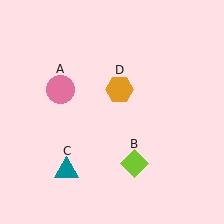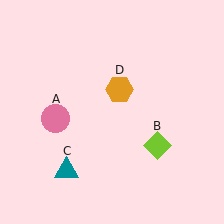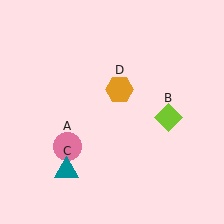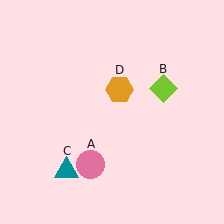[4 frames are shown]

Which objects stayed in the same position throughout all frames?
Teal triangle (object C) and orange hexagon (object D) remained stationary.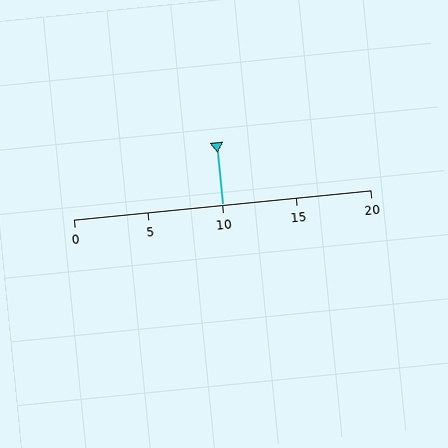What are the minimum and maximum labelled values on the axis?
The axis runs from 0 to 20.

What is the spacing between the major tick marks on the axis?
The major ticks are spaced 5 apart.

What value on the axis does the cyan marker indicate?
The marker indicates approximately 10.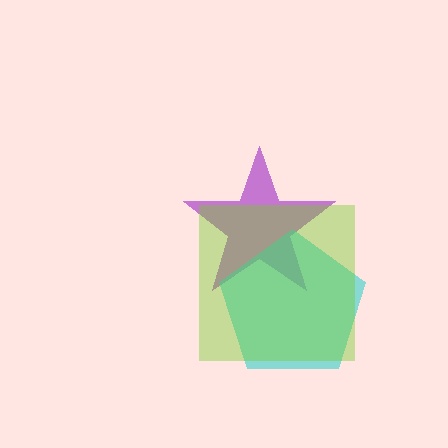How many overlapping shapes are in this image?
There are 3 overlapping shapes in the image.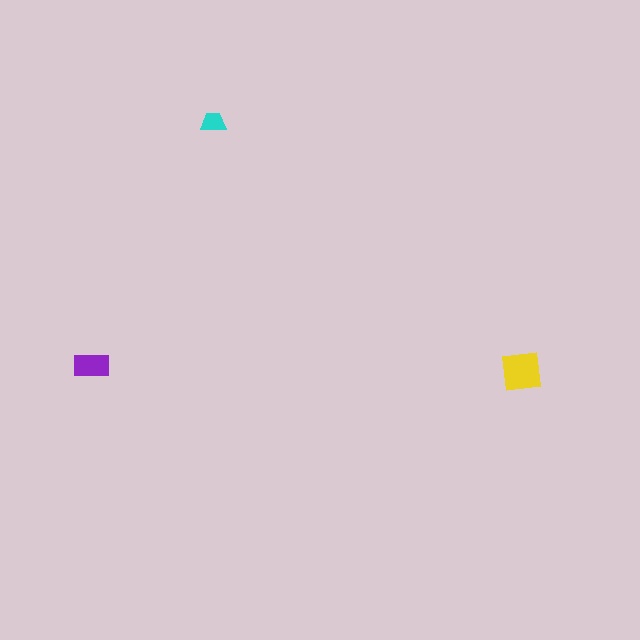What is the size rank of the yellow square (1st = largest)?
1st.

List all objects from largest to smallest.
The yellow square, the purple rectangle, the cyan trapezoid.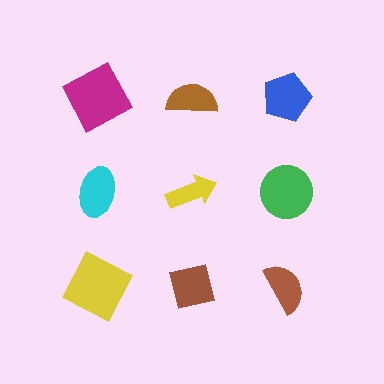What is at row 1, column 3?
A blue pentagon.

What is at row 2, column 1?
A cyan ellipse.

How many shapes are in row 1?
3 shapes.